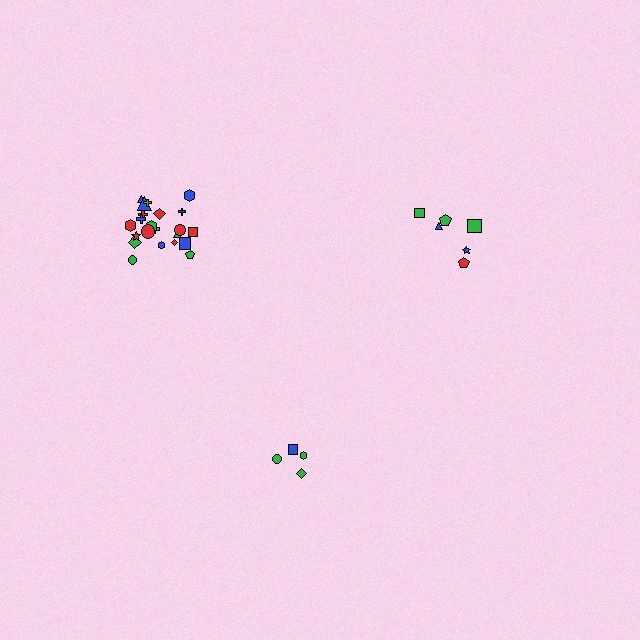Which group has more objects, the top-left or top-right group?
The top-left group.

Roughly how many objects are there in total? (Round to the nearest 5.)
Roughly 30 objects in total.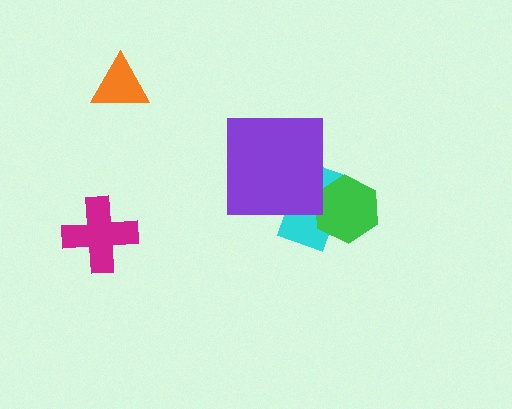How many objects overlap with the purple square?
1 object overlaps with the purple square.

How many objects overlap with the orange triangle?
0 objects overlap with the orange triangle.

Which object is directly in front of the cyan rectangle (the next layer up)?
The green hexagon is directly in front of the cyan rectangle.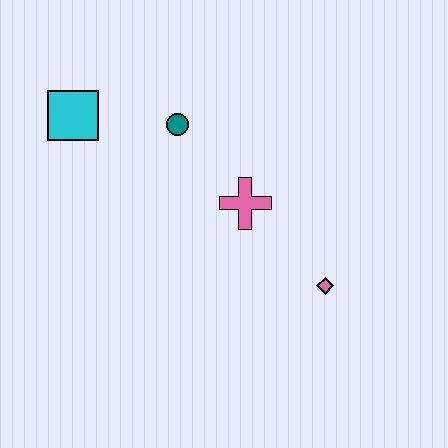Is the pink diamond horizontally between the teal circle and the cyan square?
No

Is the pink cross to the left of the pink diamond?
Yes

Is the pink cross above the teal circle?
No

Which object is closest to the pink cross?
The teal circle is closest to the pink cross.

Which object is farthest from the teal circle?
The pink diamond is farthest from the teal circle.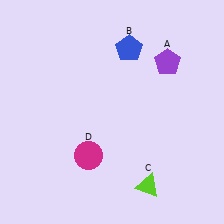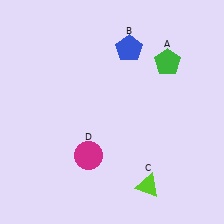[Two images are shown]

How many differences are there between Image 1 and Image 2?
There is 1 difference between the two images.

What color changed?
The pentagon (A) changed from purple in Image 1 to green in Image 2.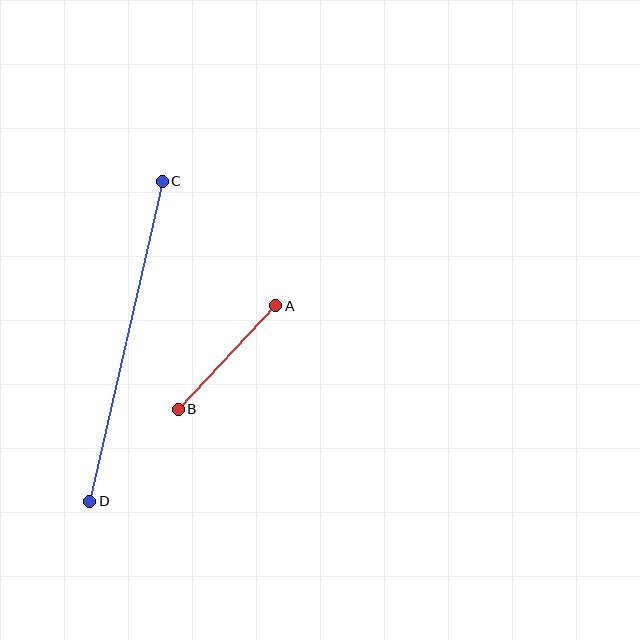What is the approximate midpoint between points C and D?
The midpoint is at approximately (126, 341) pixels.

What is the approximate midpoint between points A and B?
The midpoint is at approximately (227, 358) pixels.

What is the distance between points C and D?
The distance is approximately 328 pixels.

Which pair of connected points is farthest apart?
Points C and D are farthest apart.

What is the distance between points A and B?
The distance is approximately 142 pixels.